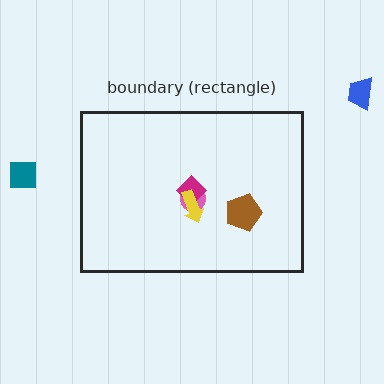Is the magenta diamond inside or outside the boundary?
Inside.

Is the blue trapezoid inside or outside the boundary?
Outside.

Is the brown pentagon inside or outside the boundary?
Inside.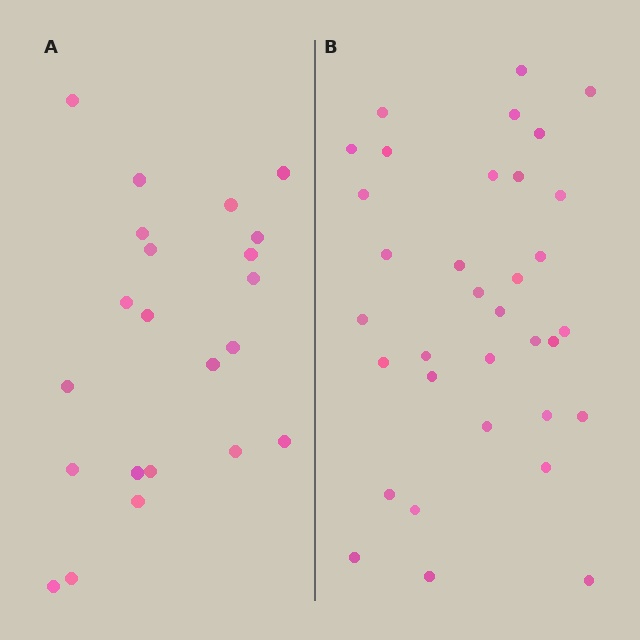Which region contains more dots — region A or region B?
Region B (the right region) has more dots.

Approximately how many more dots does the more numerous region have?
Region B has roughly 12 or so more dots than region A.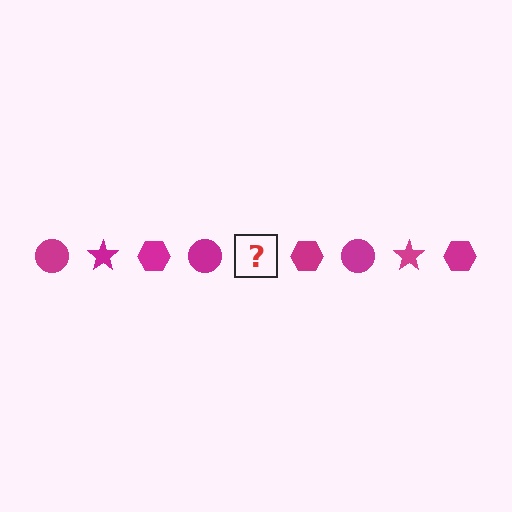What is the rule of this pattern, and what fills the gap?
The rule is that the pattern cycles through circle, star, hexagon shapes in magenta. The gap should be filled with a magenta star.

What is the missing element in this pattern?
The missing element is a magenta star.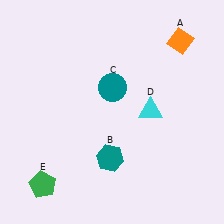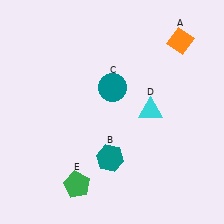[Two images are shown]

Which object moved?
The green pentagon (E) moved right.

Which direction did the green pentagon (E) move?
The green pentagon (E) moved right.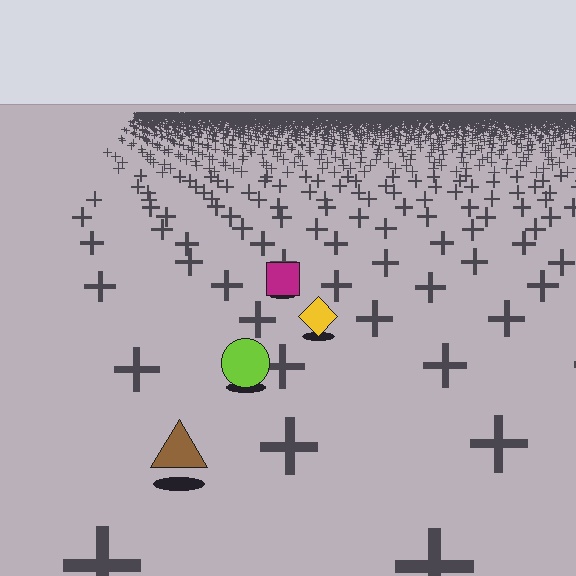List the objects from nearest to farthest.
From nearest to farthest: the brown triangle, the lime circle, the yellow diamond, the magenta square.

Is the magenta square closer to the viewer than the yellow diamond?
No. The yellow diamond is closer — you can tell from the texture gradient: the ground texture is coarser near it.